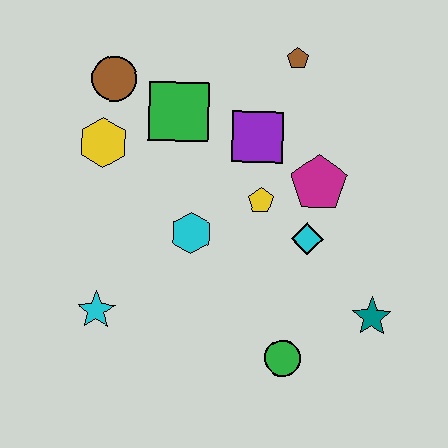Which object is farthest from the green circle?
The brown circle is farthest from the green circle.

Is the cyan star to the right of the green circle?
No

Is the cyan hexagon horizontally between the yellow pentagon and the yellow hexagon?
Yes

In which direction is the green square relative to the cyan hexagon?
The green square is above the cyan hexagon.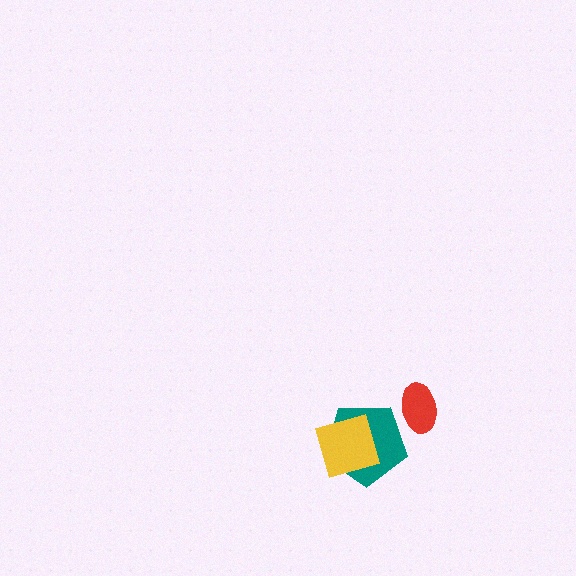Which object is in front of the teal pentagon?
The yellow diamond is in front of the teal pentagon.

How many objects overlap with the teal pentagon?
1 object overlaps with the teal pentagon.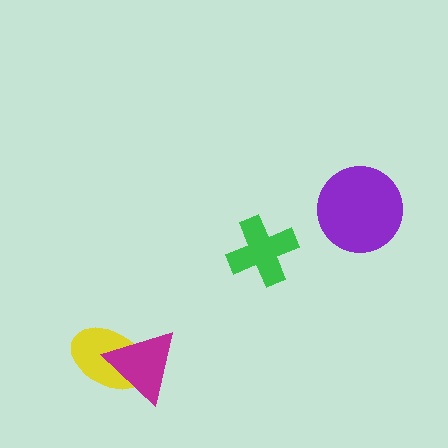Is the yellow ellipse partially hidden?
Yes, it is partially covered by another shape.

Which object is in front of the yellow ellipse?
The magenta triangle is in front of the yellow ellipse.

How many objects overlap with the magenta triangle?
1 object overlaps with the magenta triangle.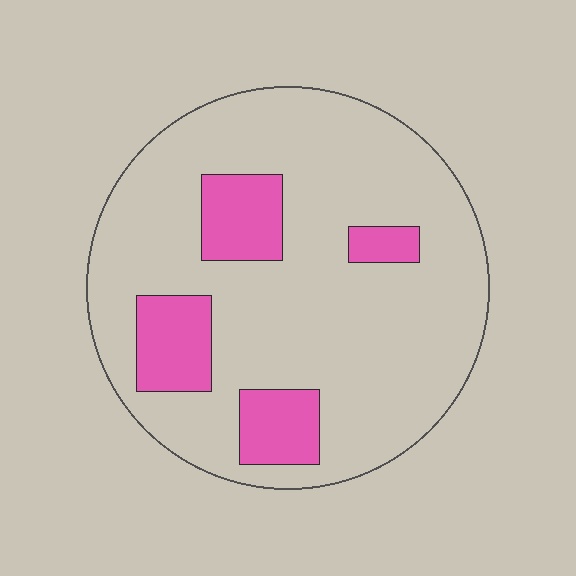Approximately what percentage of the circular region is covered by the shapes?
Approximately 20%.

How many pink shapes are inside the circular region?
4.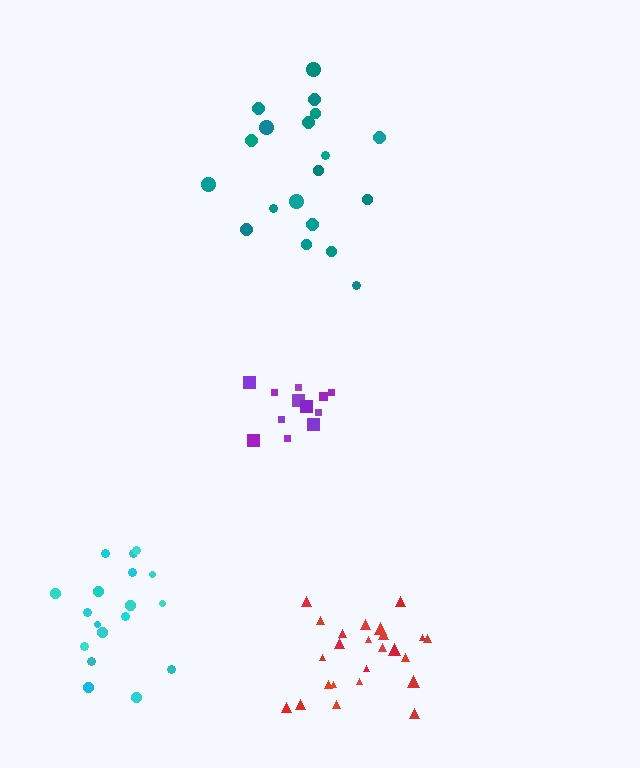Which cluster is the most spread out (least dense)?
Teal.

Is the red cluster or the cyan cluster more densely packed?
Red.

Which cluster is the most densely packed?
Purple.